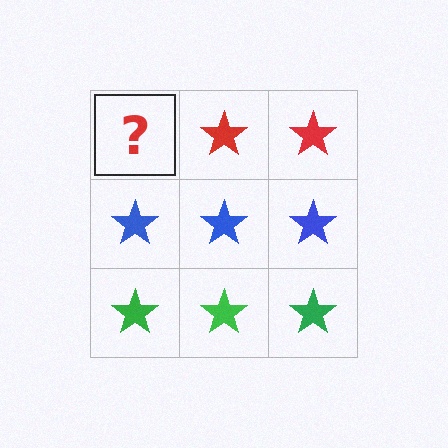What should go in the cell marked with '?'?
The missing cell should contain a red star.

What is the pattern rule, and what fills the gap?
The rule is that each row has a consistent color. The gap should be filled with a red star.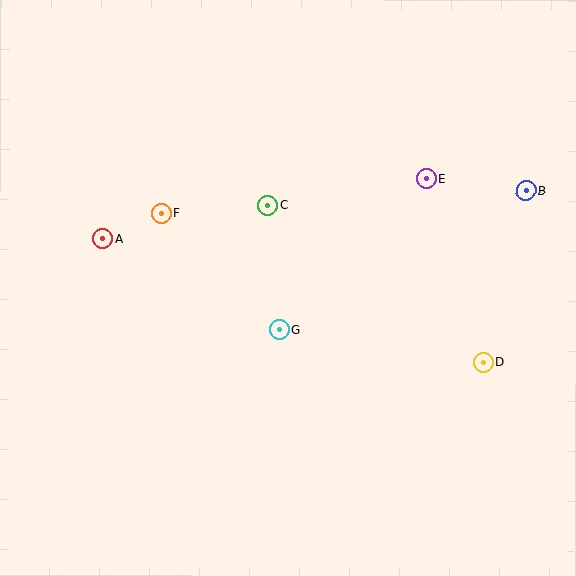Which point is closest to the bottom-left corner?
Point A is closest to the bottom-left corner.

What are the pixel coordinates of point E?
Point E is at (426, 179).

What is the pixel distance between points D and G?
The distance between D and G is 207 pixels.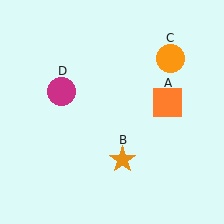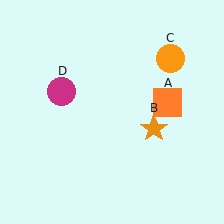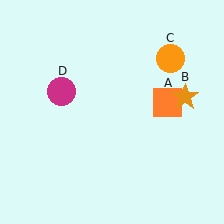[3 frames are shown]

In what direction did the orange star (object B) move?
The orange star (object B) moved up and to the right.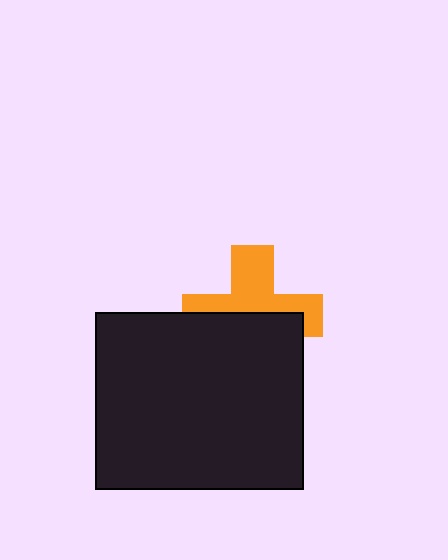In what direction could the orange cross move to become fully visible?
The orange cross could move up. That would shift it out from behind the black rectangle entirely.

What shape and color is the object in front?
The object in front is a black rectangle.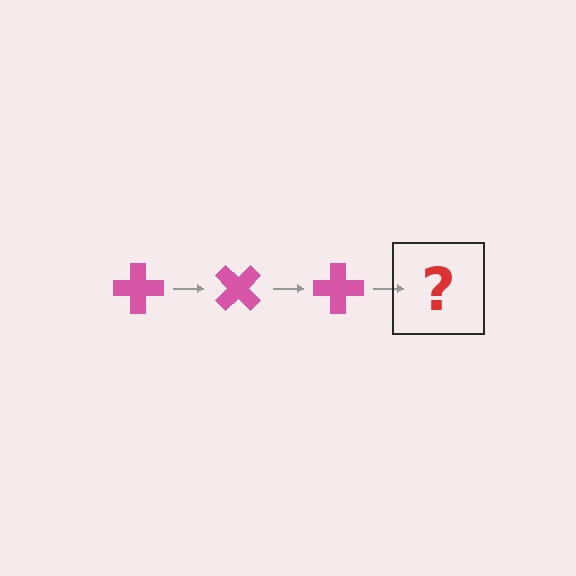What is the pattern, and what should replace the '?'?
The pattern is that the cross rotates 45 degrees each step. The '?' should be a pink cross rotated 135 degrees.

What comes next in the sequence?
The next element should be a pink cross rotated 135 degrees.